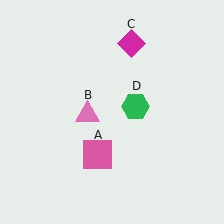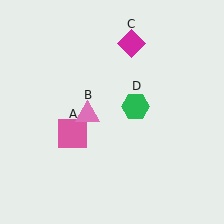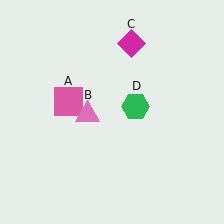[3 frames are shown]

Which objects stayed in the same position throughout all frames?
Pink triangle (object B) and magenta diamond (object C) and green hexagon (object D) remained stationary.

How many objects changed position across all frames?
1 object changed position: pink square (object A).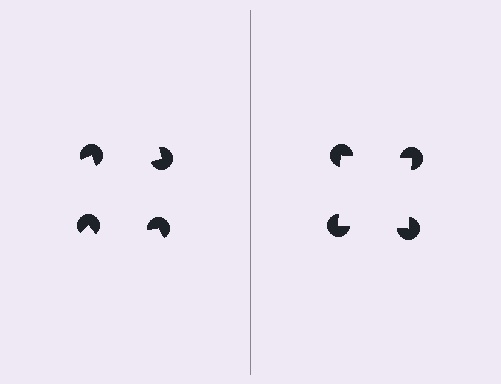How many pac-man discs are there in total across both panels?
8 — 4 on each side.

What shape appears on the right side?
An illusory square.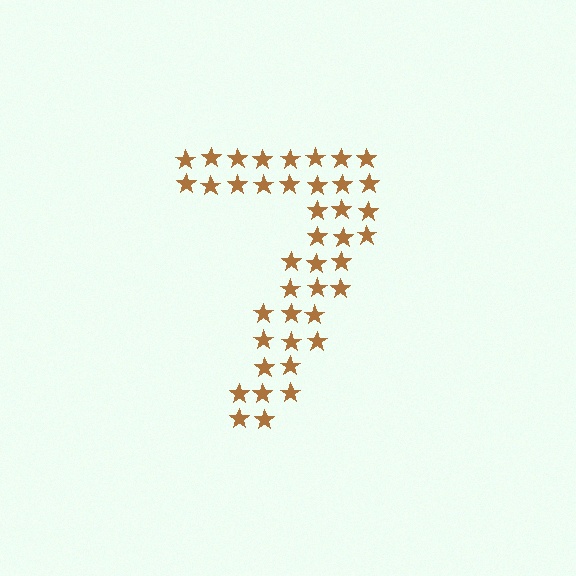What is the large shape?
The large shape is the digit 7.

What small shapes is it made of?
It is made of small stars.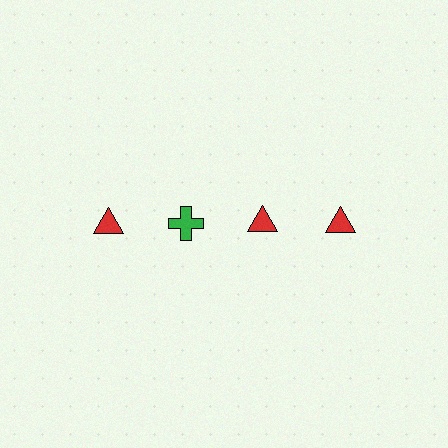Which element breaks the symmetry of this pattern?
The green cross in the top row, second from left column breaks the symmetry. All other shapes are red triangles.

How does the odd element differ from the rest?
It differs in both color (green instead of red) and shape (cross instead of triangle).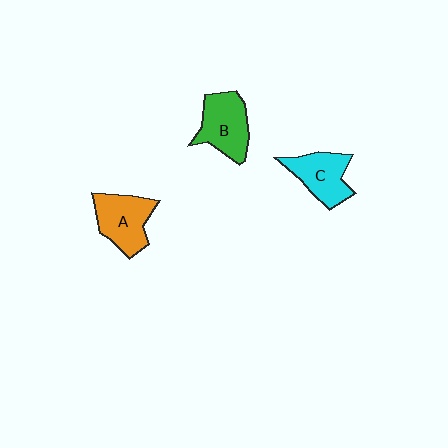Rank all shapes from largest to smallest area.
From largest to smallest: A (orange), B (green), C (cyan).